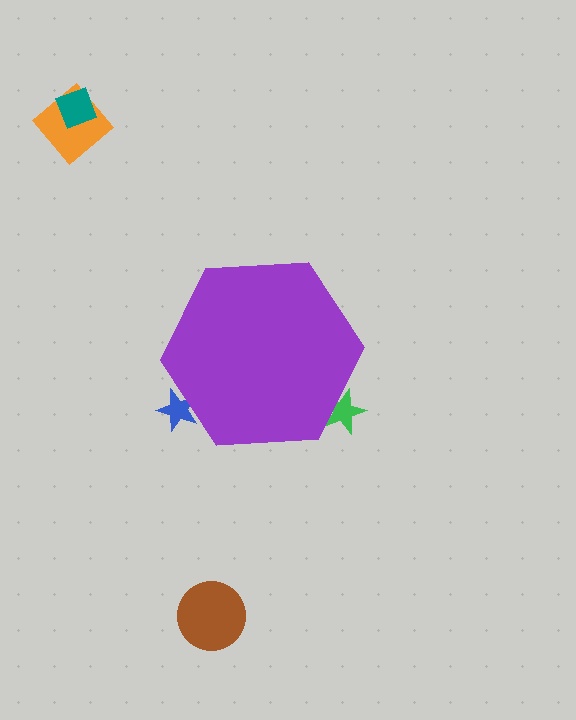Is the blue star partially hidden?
Yes, the blue star is partially hidden behind the purple hexagon.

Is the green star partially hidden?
Yes, the green star is partially hidden behind the purple hexagon.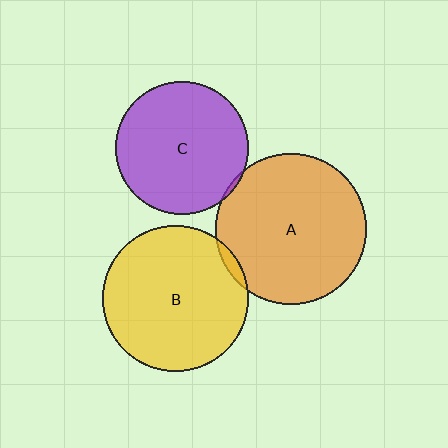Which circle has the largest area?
Circle A (orange).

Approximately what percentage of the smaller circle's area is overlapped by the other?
Approximately 5%.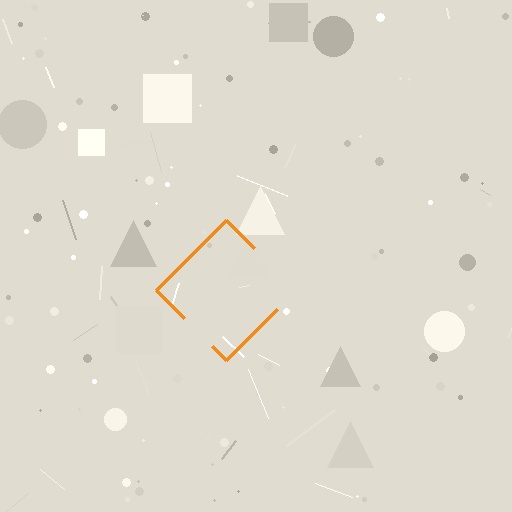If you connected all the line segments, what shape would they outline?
They would outline a diamond.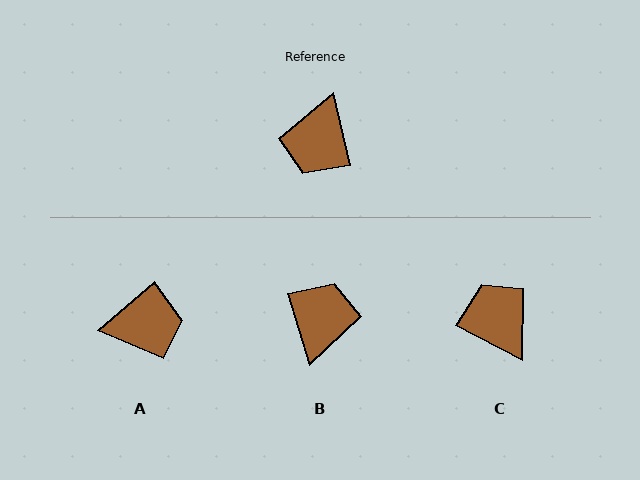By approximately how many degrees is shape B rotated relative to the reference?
Approximately 176 degrees clockwise.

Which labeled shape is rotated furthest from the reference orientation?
B, about 176 degrees away.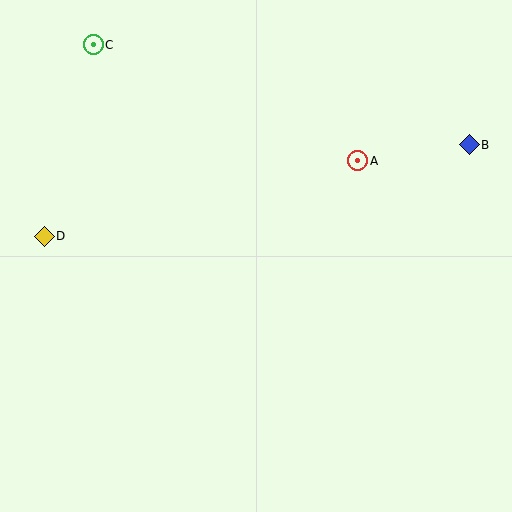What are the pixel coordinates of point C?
Point C is at (93, 45).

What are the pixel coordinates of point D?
Point D is at (44, 236).